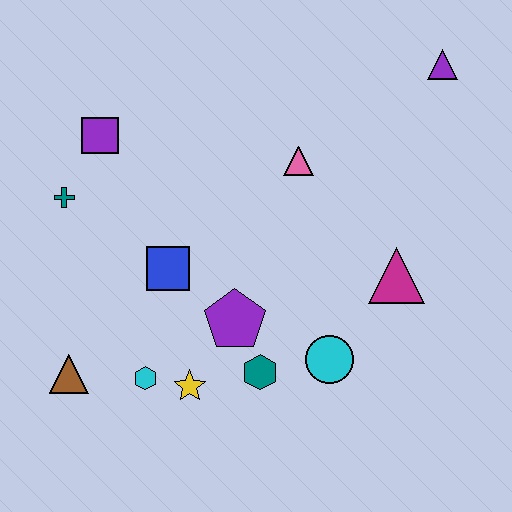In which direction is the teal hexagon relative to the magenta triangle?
The teal hexagon is to the left of the magenta triangle.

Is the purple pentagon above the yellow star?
Yes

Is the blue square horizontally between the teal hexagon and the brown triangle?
Yes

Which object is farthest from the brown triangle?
The purple triangle is farthest from the brown triangle.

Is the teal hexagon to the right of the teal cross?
Yes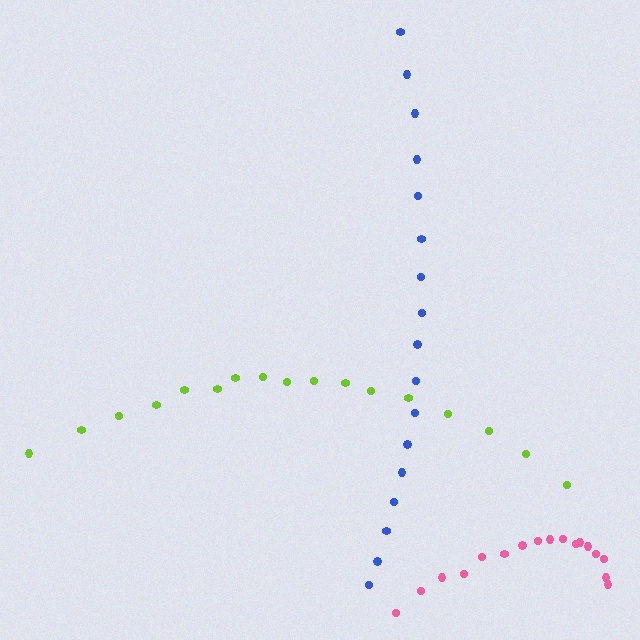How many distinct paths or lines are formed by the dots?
There are 3 distinct paths.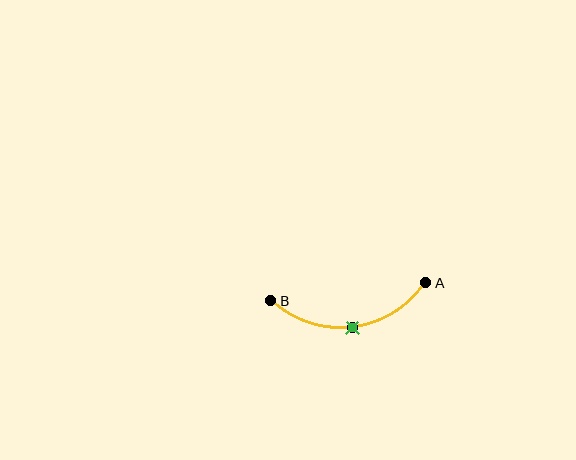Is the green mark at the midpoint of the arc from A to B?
Yes. The green mark lies on the arc at equal arc-length from both A and B — it is the arc midpoint.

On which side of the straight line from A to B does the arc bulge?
The arc bulges below the straight line connecting A and B.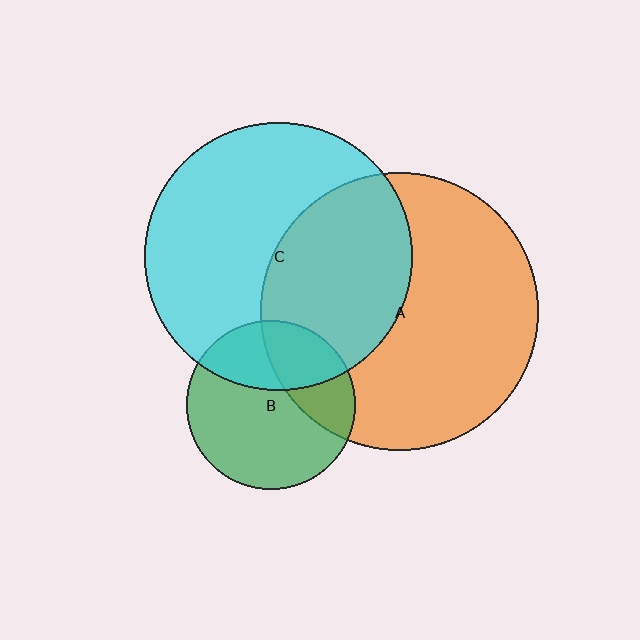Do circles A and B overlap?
Yes.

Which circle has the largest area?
Circle A (orange).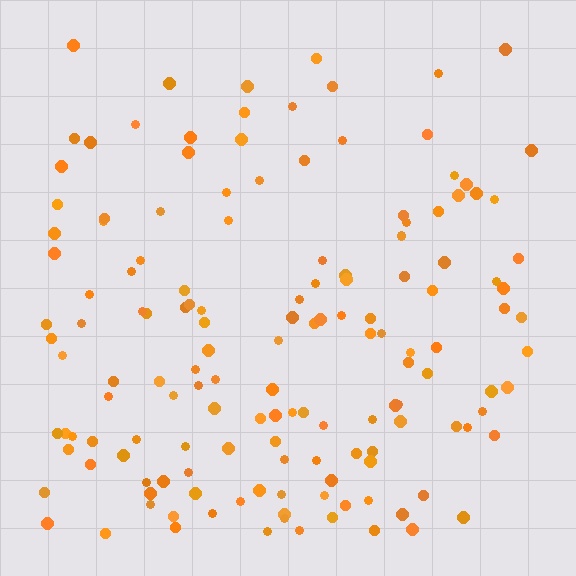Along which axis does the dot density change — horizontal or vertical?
Vertical.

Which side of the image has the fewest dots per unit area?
The top.